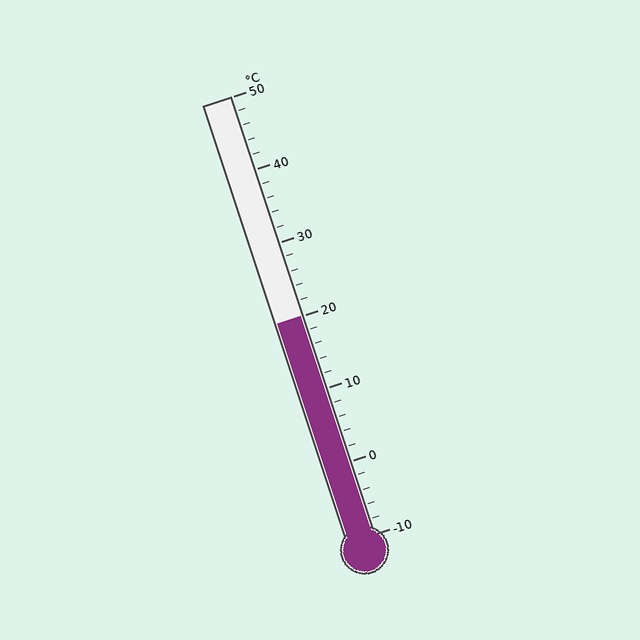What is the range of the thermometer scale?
The thermometer scale ranges from -10°C to 50°C.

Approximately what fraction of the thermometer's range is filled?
The thermometer is filled to approximately 50% of its range.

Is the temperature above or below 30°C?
The temperature is below 30°C.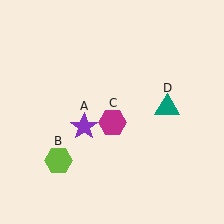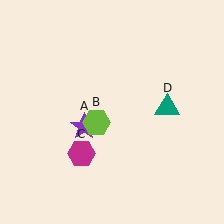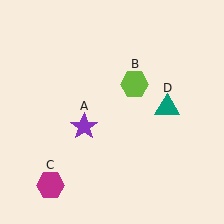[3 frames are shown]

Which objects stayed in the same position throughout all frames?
Purple star (object A) and teal triangle (object D) remained stationary.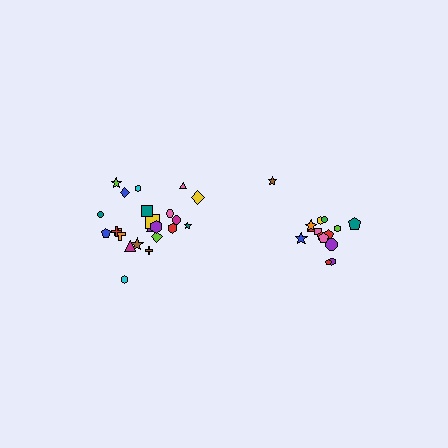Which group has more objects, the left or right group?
The left group.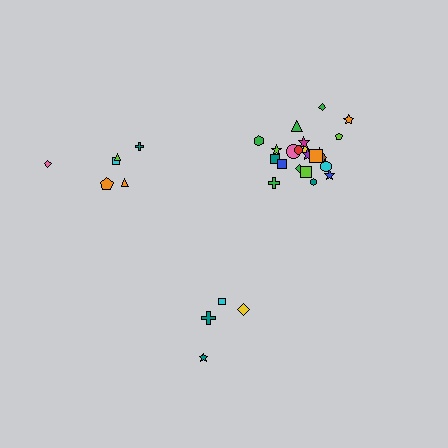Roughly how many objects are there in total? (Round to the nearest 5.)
Roughly 30 objects in total.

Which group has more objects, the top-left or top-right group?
The top-right group.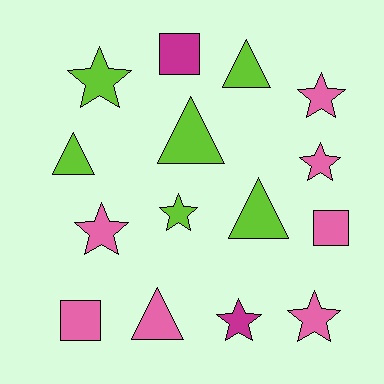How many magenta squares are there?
There is 1 magenta square.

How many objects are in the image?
There are 15 objects.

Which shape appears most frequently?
Star, with 7 objects.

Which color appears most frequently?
Pink, with 7 objects.